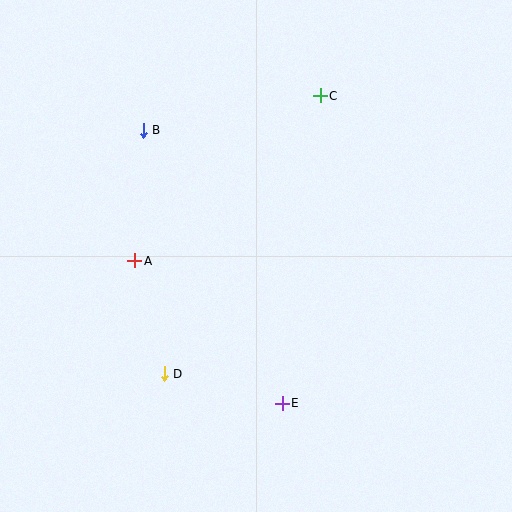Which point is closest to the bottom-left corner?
Point D is closest to the bottom-left corner.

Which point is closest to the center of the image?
Point A at (135, 261) is closest to the center.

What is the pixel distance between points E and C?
The distance between E and C is 310 pixels.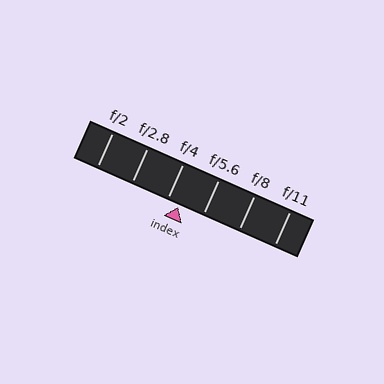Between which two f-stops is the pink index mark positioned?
The index mark is between f/4 and f/5.6.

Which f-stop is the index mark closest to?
The index mark is closest to f/4.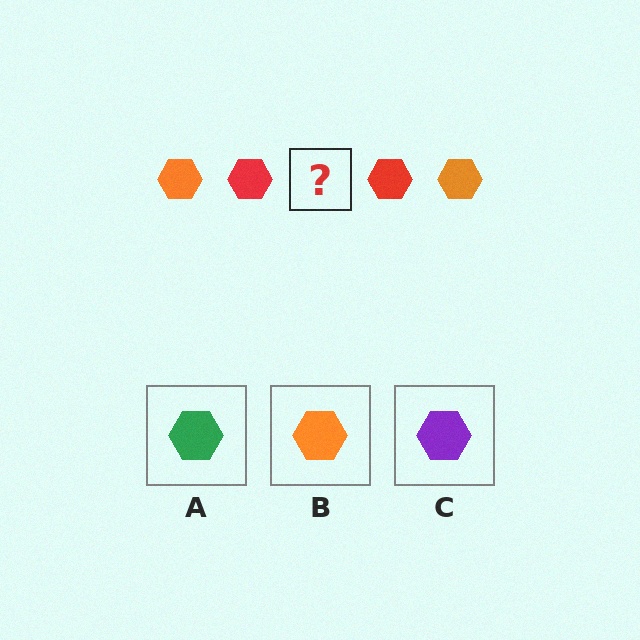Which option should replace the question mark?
Option B.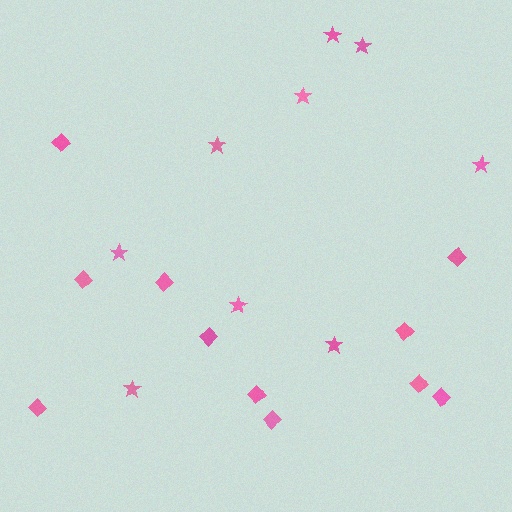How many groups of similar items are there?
There are 2 groups: one group of diamonds (11) and one group of stars (9).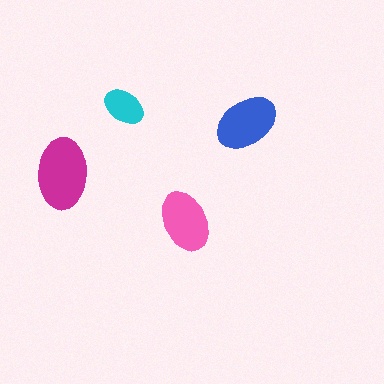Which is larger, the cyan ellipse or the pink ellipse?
The pink one.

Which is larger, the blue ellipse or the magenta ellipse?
The magenta one.